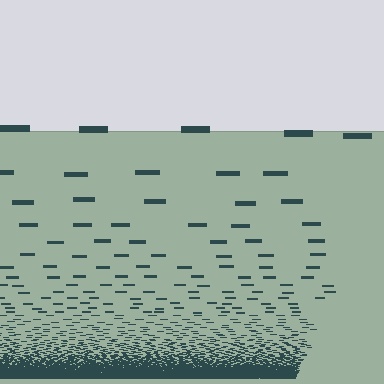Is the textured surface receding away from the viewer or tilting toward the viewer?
The surface appears to tilt toward the viewer. Texture elements get larger and sparser toward the top.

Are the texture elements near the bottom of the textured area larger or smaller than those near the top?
Smaller. The gradient is inverted — elements near the bottom are smaller and denser.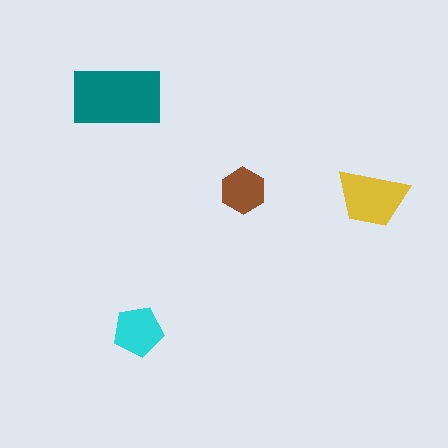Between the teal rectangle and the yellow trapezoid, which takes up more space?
The teal rectangle.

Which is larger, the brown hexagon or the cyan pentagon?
The cyan pentagon.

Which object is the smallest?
The brown hexagon.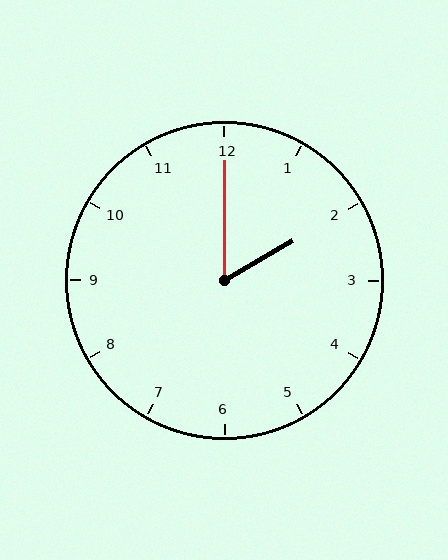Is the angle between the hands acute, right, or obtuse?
It is acute.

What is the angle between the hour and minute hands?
Approximately 60 degrees.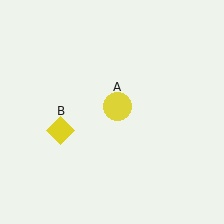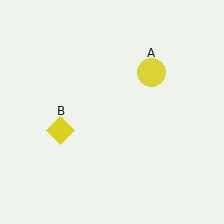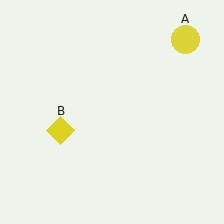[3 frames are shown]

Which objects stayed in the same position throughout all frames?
Yellow diamond (object B) remained stationary.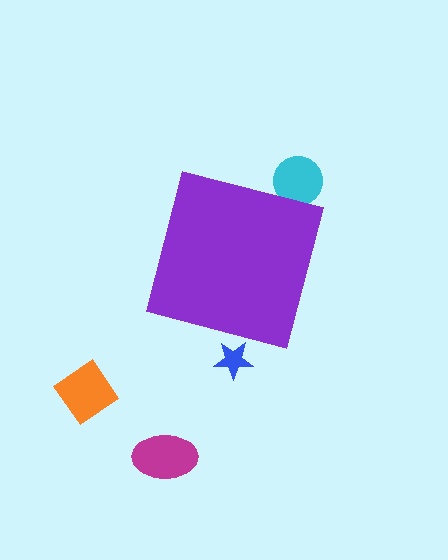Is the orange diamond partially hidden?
No, the orange diamond is fully visible.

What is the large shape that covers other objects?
A purple square.